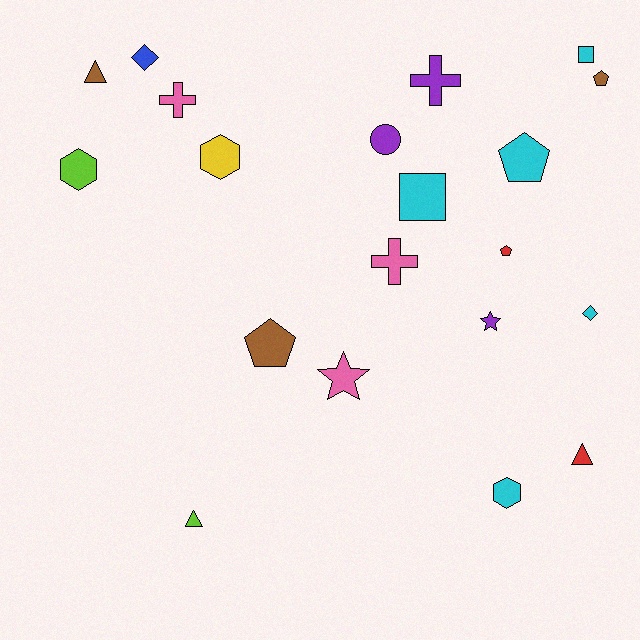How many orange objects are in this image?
There are no orange objects.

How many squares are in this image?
There are 2 squares.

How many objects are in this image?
There are 20 objects.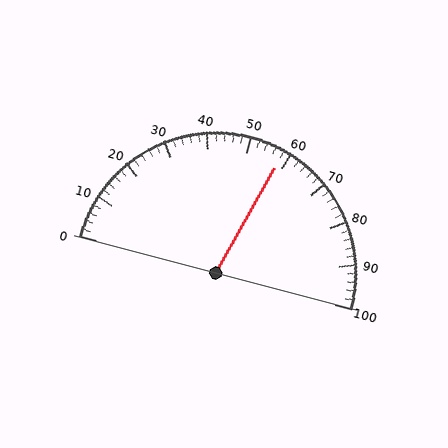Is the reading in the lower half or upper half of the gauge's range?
The reading is in the upper half of the range (0 to 100).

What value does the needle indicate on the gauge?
The needle indicates approximately 58.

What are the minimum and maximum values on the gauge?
The gauge ranges from 0 to 100.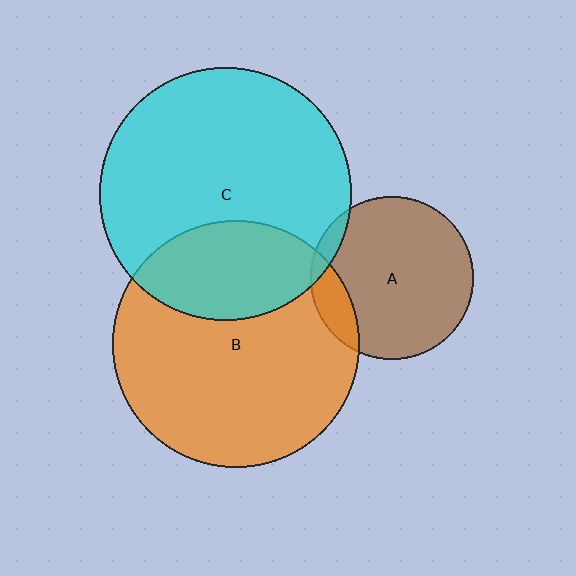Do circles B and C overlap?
Yes.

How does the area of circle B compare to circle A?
Approximately 2.3 times.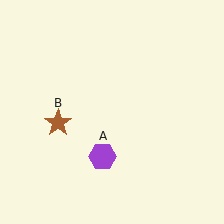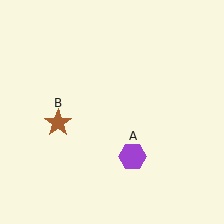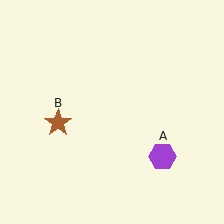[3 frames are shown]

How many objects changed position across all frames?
1 object changed position: purple hexagon (object A).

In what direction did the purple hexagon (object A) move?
The purple hexagon (object A) moved right.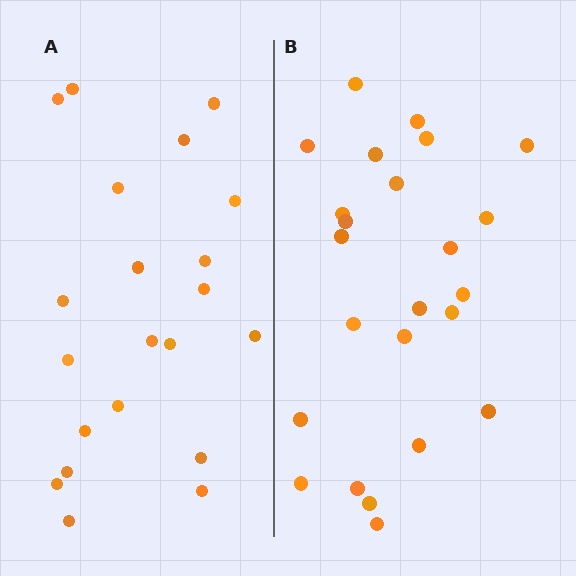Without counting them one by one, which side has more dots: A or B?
Region B (the right region) has more dots.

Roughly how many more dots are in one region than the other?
Region B has just a few more — roughly 2 or 3 more dots than region A.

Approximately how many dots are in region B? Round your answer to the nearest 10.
About 20 dots. (The exact count is 24, which rounds to 20.)